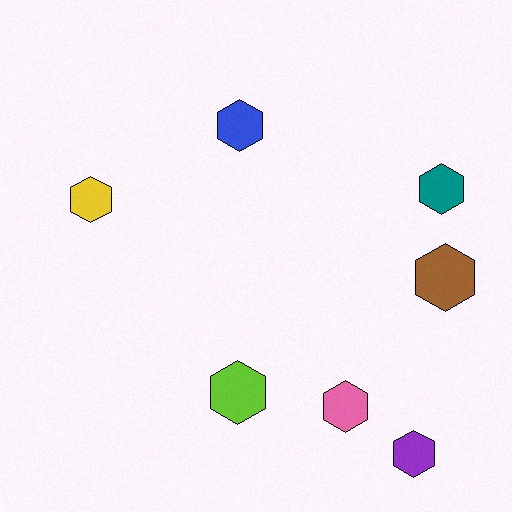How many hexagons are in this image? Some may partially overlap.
There are 7 hexagons.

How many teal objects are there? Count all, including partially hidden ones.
There is 1 teal object.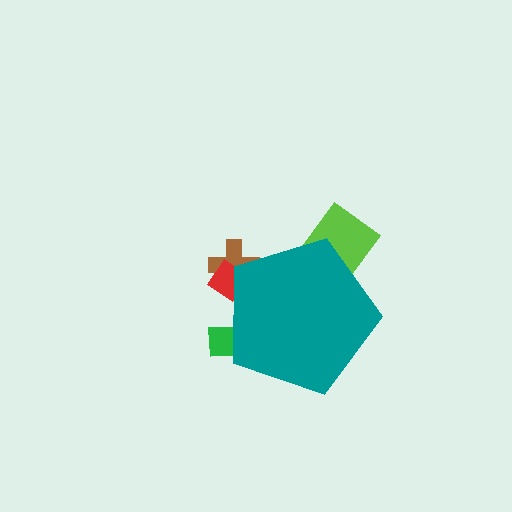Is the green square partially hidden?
Yes, the green square is partially hidden behind the teal pentagon.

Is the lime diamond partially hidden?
Yes, the lime diamond is partially hidden behind the teal pentagon.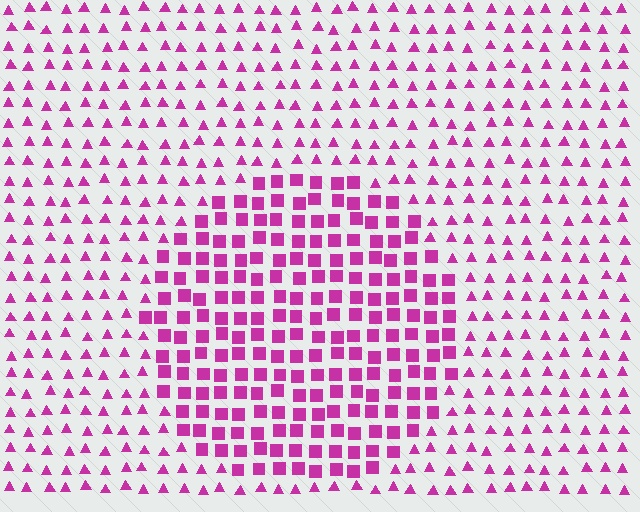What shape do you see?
I see a circle.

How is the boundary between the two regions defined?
The boundary is defined by a change in element shape: squares inside vs. triangles outside. All elements share the same color and spacing.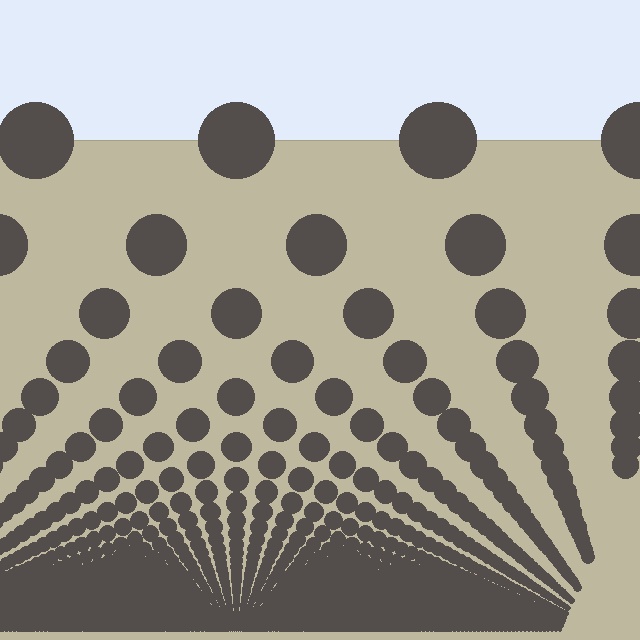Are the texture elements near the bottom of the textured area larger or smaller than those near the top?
Smaller. The gradient is inverted — elements near the bottom are smaller and denser.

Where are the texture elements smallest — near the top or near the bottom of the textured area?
Near the bottom.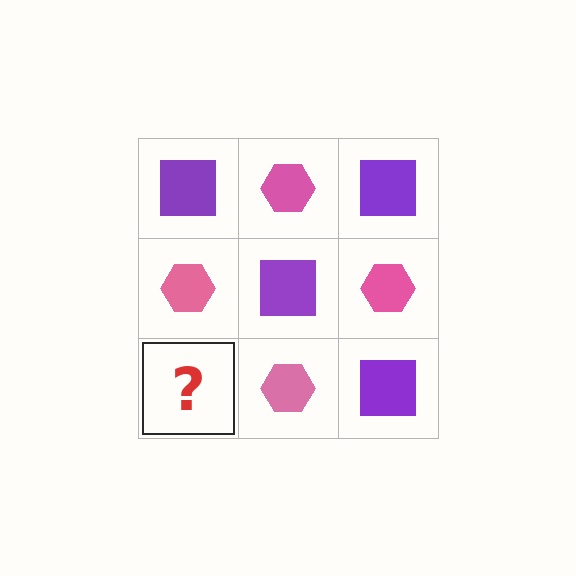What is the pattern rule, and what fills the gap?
The rule is that it alternates purple square and pink hexagon in a checkerboard pattern. The gap should be filled with a purple square.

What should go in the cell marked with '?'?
The missing cell should contain a purple square.